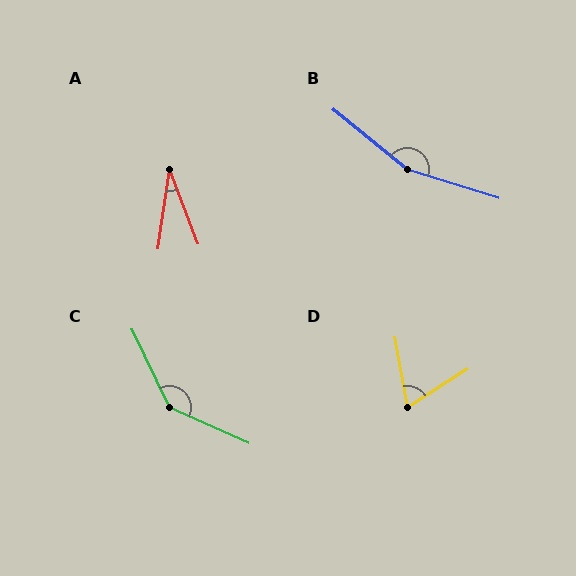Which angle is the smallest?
A, at approximately 29 degrees.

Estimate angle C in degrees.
Approximately 140 degrees.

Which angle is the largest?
B, at approximately 158 degrees.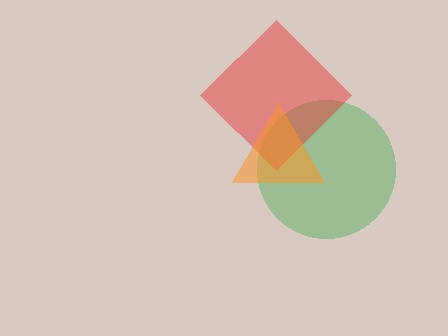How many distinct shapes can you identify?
There are 3 distinct shapes: a green circle, a red diamond, an orange triangle.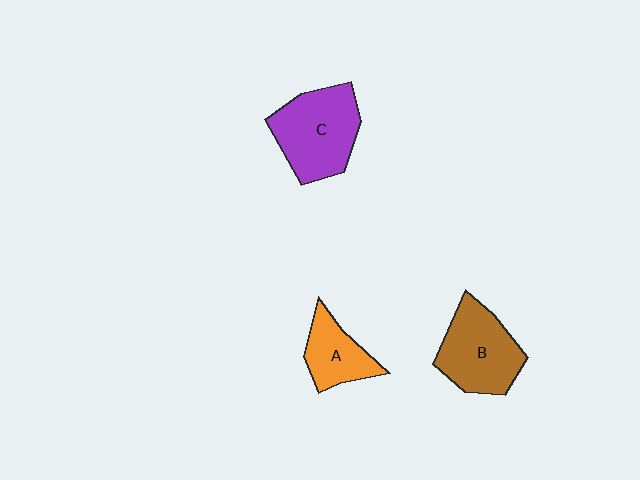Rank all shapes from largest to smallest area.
From largest to smallest: C (purple), B (brown), A (orange).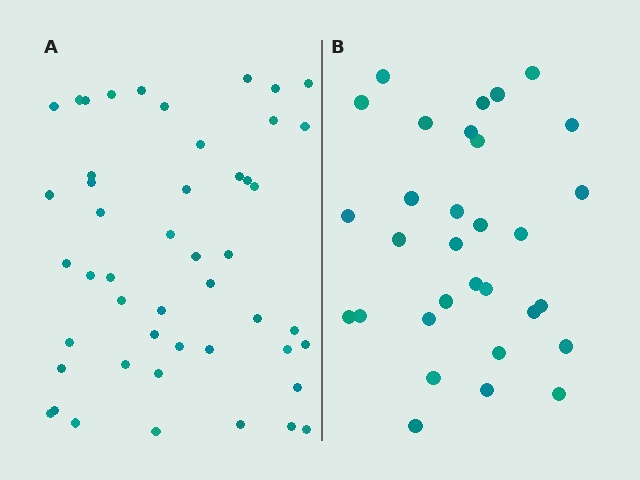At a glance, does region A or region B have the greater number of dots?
Region A (the left region) has more dots.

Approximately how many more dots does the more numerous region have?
Region A has approximately 15 more dots than region B.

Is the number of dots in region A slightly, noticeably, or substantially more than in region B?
Region A has substantially more. The ratio is roughly 1.5 to 1.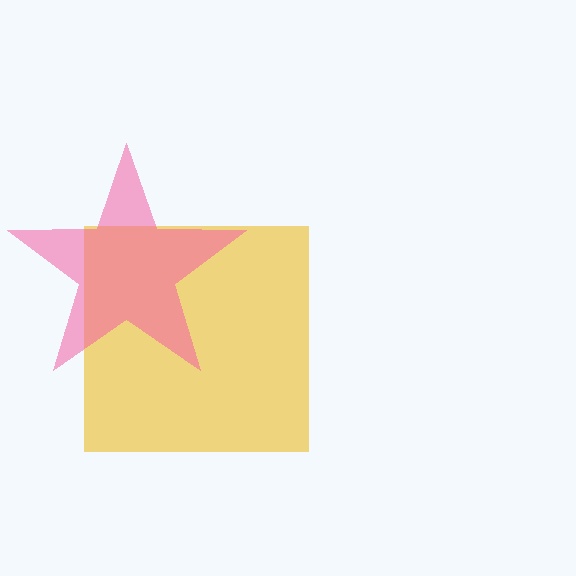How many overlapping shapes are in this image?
There are 2 overlapping shapes in the image.